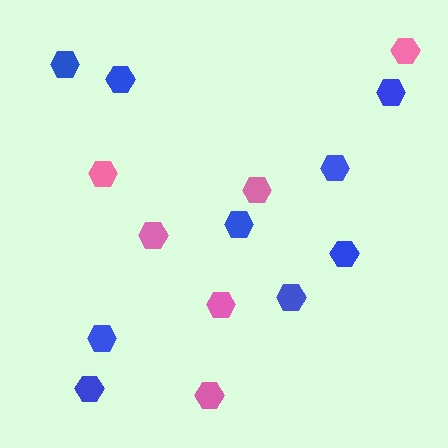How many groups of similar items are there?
There are 2 groups: one group of pink hexagons (6) and one group of blue hexagons (9).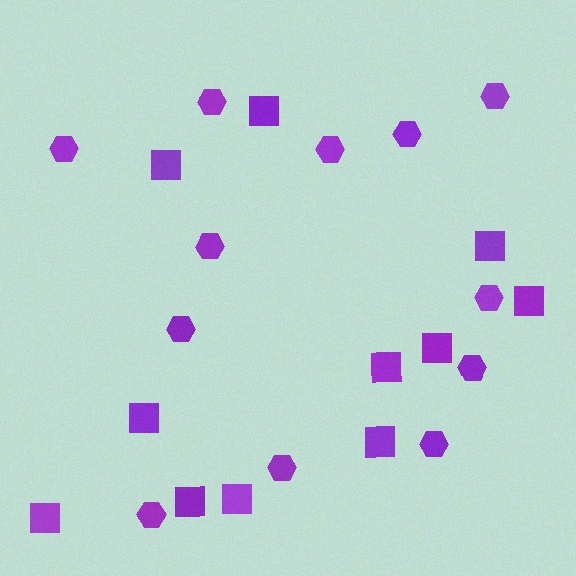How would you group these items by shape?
There are 2 groups: one group of hexagons (12) and one group of squares (11).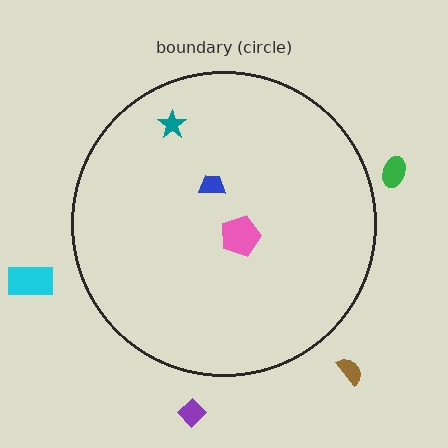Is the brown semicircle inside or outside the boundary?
Outside.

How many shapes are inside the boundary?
3 inside, 4 outside.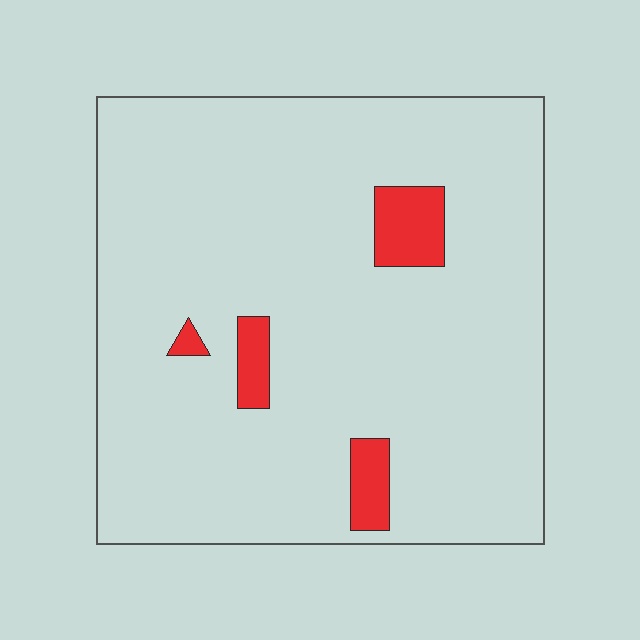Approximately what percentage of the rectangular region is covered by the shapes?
Approximately 5%.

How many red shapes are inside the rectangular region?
4.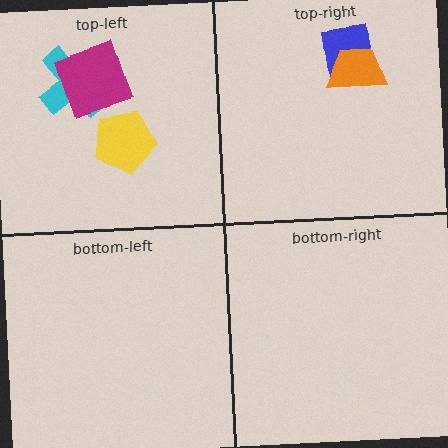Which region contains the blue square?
The top-right region.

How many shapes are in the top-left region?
3.